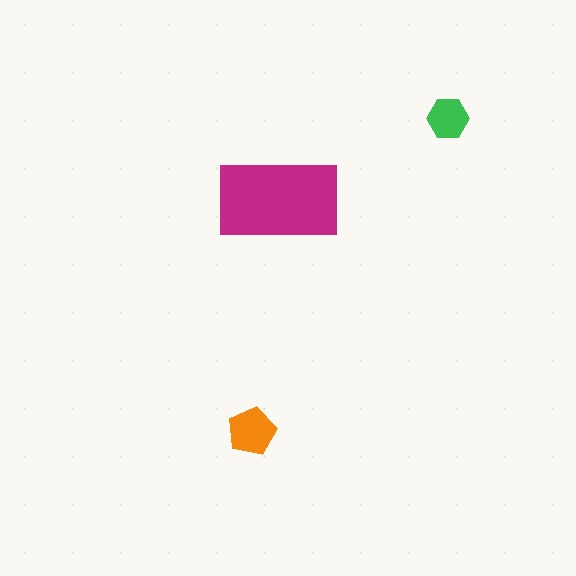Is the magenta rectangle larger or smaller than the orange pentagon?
Larger.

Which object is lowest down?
The orange pentagon is bottommost.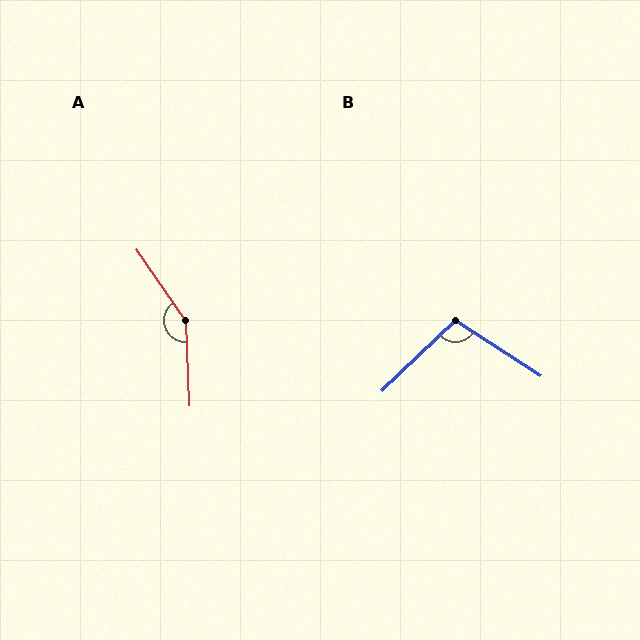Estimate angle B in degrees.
Approximately 103 degrees.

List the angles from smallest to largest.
B (103°), A (148°).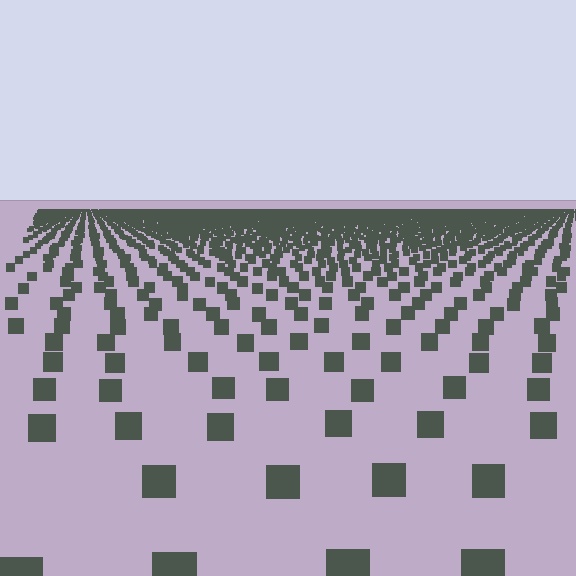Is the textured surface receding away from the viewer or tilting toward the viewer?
The surface is receding away from the viewer. Texture elements get smaller and denser toward the top.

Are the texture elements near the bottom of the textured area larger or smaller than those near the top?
Larger. Near the bottom, elements are closer to the viewer and appear at a bigger on-screen size.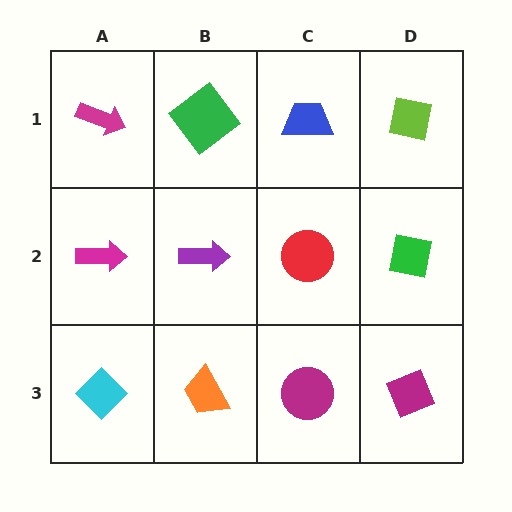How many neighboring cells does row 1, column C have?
3.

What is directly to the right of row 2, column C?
A green square.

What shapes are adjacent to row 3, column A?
A magenta arrow (row 2, column A), an orange trapezoid (row 3, column B).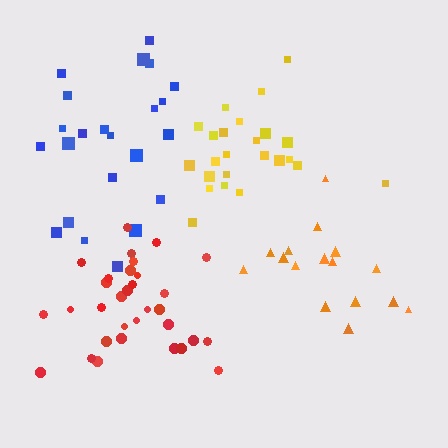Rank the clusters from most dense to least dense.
red, yellow, orange, blue.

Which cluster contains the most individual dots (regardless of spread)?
Red (32).